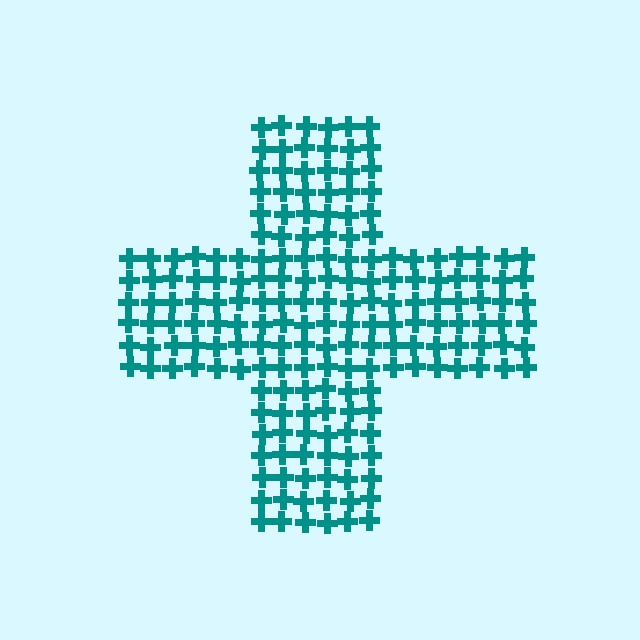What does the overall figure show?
The overall figure shows a cross.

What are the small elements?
The small elements are crosses.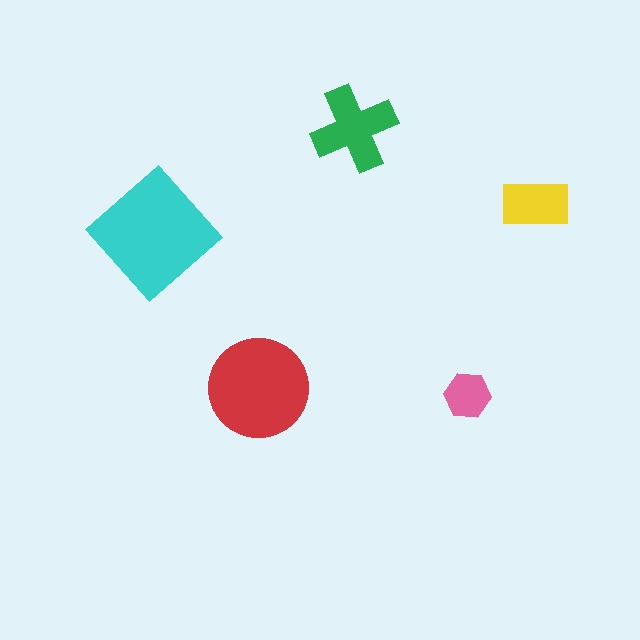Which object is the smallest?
The pink hexagon.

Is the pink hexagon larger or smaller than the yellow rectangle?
Smaller.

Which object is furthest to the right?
The yellow rectangle is rightmost.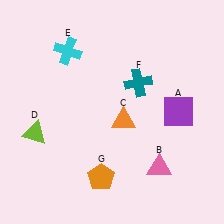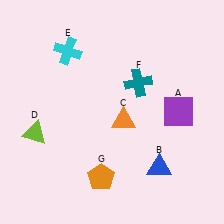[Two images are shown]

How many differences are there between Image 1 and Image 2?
There is 1 difference between the two images.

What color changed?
The triangle (B) changed from pink in Image 1 to blue in Image 2.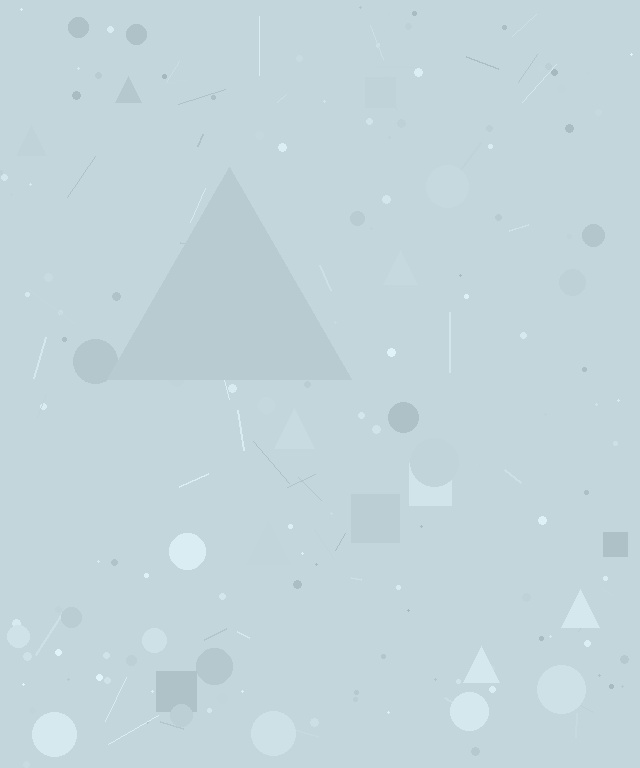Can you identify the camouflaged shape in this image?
The camouflaged shape is a triangle.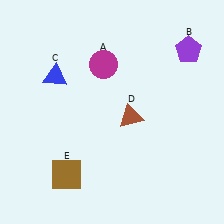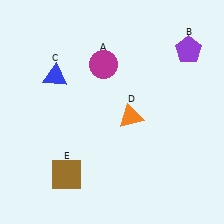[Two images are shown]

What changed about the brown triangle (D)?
In Image 1, D is brown. In Image 2, it changed to orange.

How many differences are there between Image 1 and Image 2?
There is 1 difference between the two images.